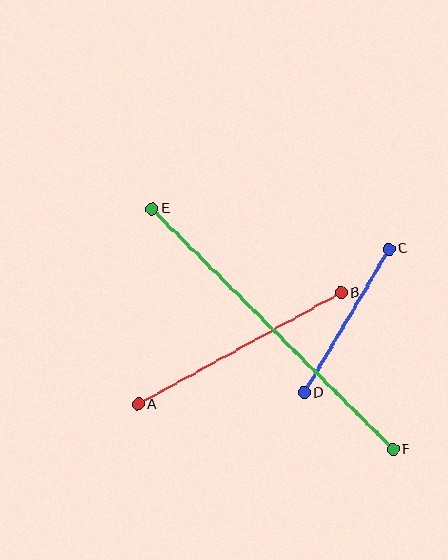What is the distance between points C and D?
The distance is approximately 168 pixels.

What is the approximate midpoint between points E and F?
The midpoint is at approximately (272, 329) pixels.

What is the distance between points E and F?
The distance is approximately 340 pixels.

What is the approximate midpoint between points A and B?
The midpoint is at approximately (240, 348) pixels.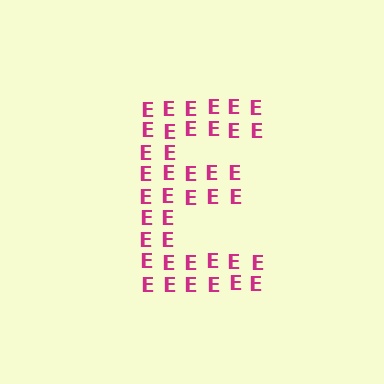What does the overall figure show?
The overall figure shows the letter E.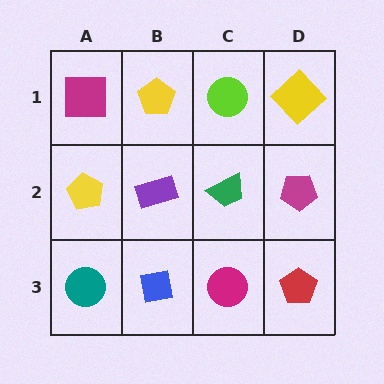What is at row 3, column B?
A blue square.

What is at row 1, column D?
A yellow diamond.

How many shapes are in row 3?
4 shapes.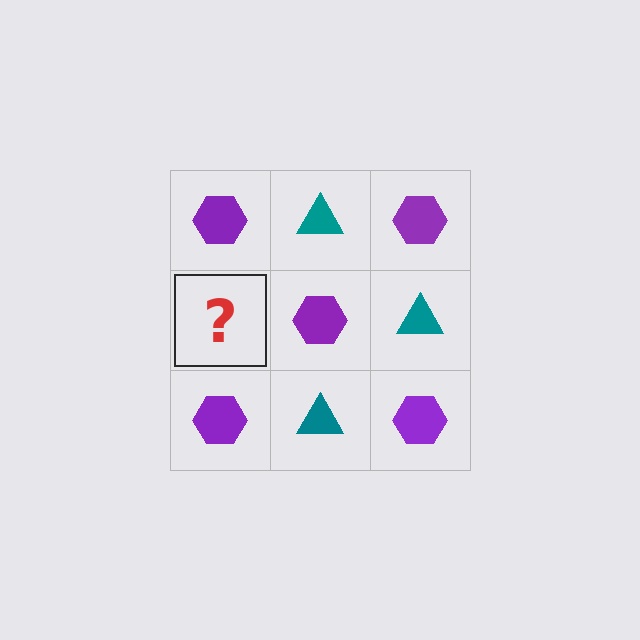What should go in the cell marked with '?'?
The missing cell should contain a teal triangle.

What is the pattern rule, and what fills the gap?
The rule is that it alternates purple hexagon and teal triangle in a checkerboard pattern. The gap should be filled with a teal triangle.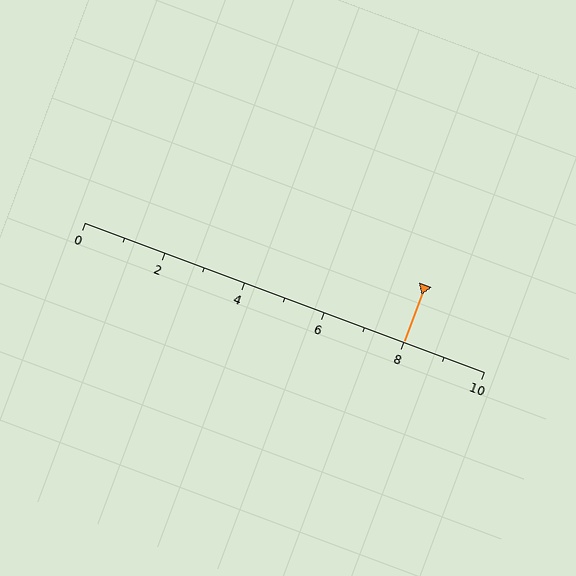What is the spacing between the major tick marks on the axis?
The major ticks are spaced 2 apart.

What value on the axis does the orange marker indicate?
The marker indicates approximately 8.